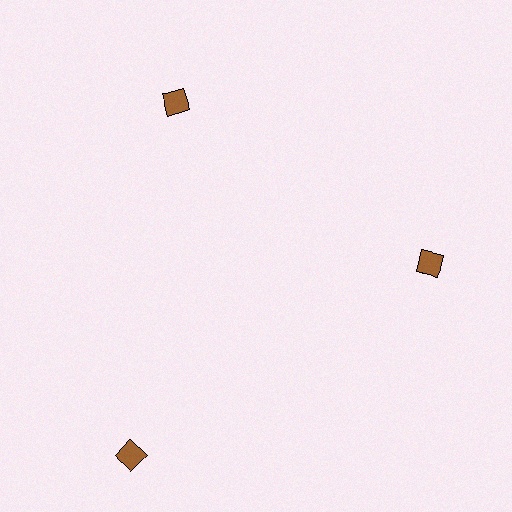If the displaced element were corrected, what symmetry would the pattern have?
It would have 3-fold rotational symmetry — the pattern would map onto itself every 120 degrees.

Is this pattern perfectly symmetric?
No. The 3 brown diamonds are arranged in a ring, but one element near the 7 o'clock position is pushed outward from the center, breaking the 3-fold rotational symmetry.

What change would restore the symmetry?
The symmetry would be restored by moving it inward, back onto the ring so that all 3 diamonds sit at equal angles and equal distance from the center.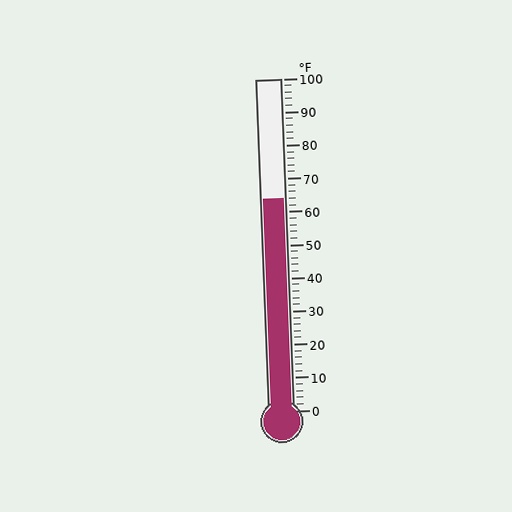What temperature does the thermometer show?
The thermometer shows approximately 64°F.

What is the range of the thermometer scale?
The thermometer scale ranges from 0°F to 100°F.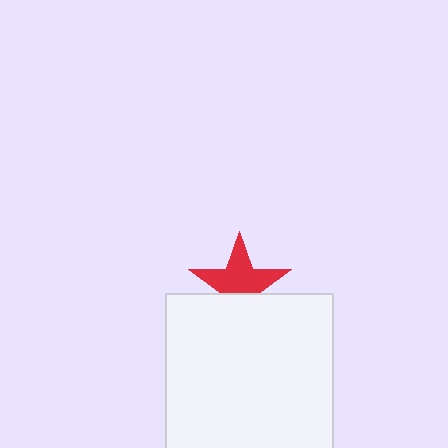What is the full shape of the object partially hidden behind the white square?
The partially hidden object is a red star.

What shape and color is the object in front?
The object in front is a white square.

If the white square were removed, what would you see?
You would see the complete red star.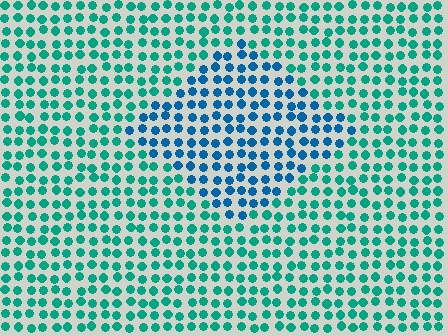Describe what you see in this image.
The image is filled with small teal elements in a uniform arrangement. A diamond-shaped region is visible where the elements are tinted to a slightly different hue, forming a subtle color boundary.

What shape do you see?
I see a diamond.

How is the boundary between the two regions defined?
The boundary is defined purely by a slight shift in hue (about 36 degrees). Spacing, size, and orientation are identical on both sides.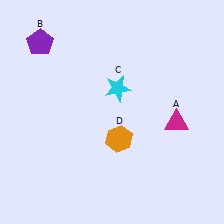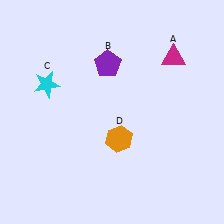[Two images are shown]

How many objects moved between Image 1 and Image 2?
3 objects moved between the two images.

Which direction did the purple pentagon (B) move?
The purple pentagon (B) moved right.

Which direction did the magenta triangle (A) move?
The magenta triangle (A) moved up.